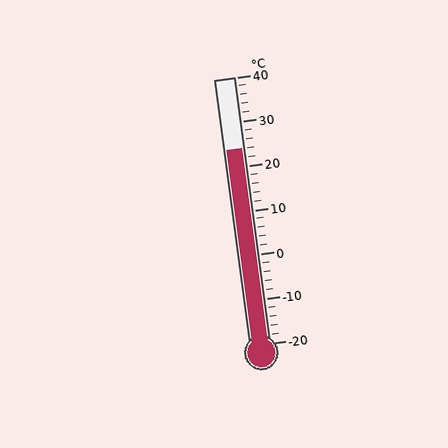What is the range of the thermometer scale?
The thermometer scale ranges from -20°C to 40°C.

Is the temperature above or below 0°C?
The temperature is above 0°C.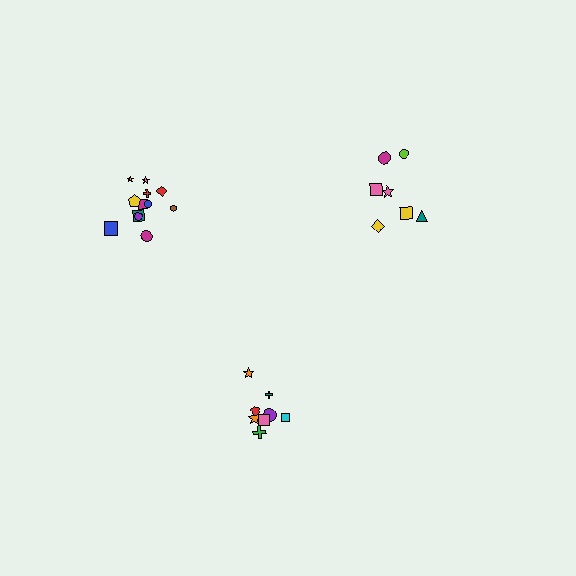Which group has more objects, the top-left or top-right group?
The top-left group.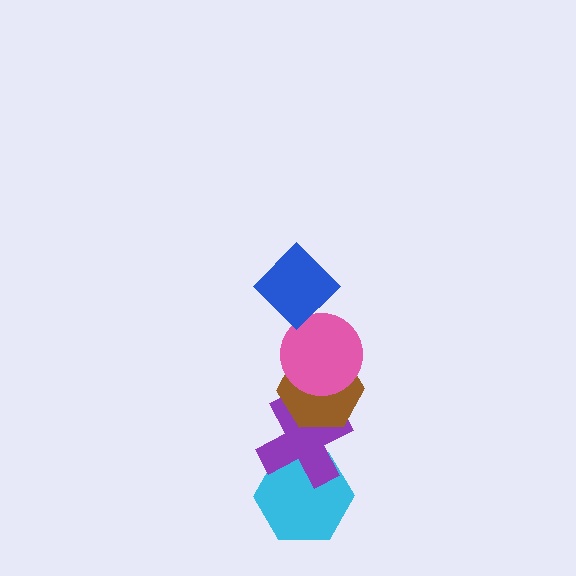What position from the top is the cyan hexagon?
The cyan hexagon is 5th from the top.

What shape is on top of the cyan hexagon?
The purple cross is on top of the cyan hexagon.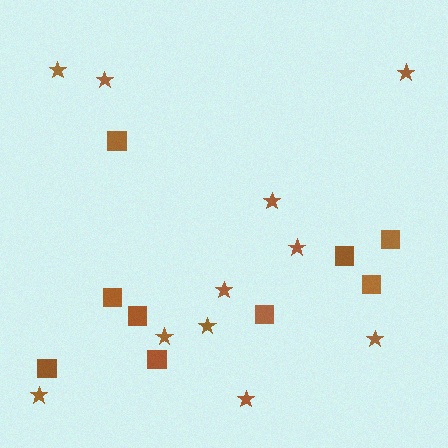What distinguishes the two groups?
There are 2 groups: one group of squares (9) and one group of stars (11).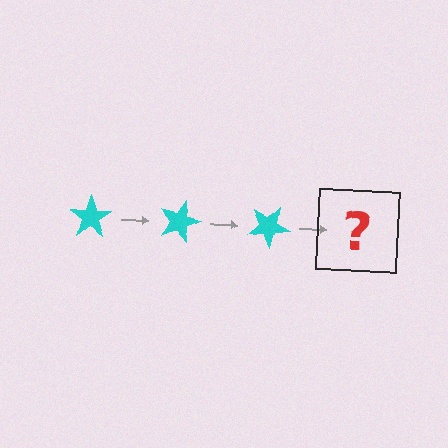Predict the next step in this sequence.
The next step is a cyan star rotated 45 degrees.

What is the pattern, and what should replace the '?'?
The pattern is that the star rotates 15 degrees each step. The '?' should be a cyan star rotated 45 degrees.